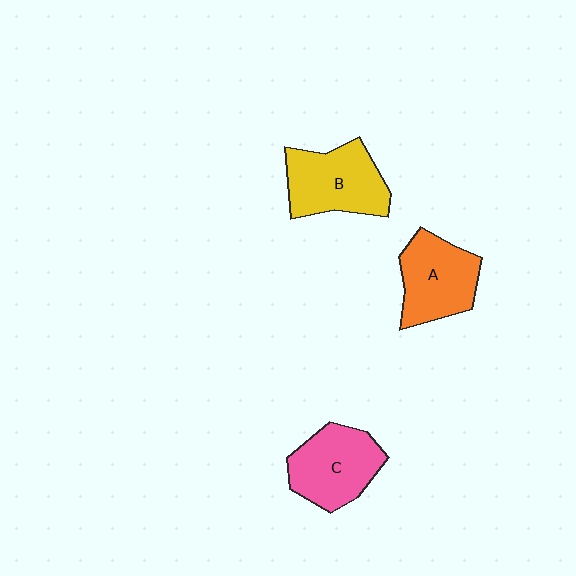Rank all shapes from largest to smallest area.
From largest to smallest: B (yellow), C (pink), A (orange).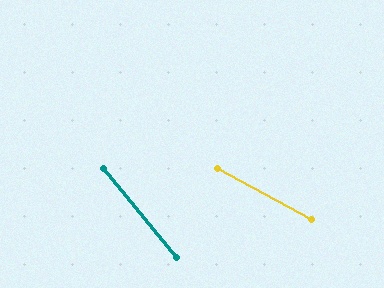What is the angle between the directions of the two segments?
Approximately 22 degrees.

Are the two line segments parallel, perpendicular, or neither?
Neither parallel nor perpendicular — they differ by about 22°.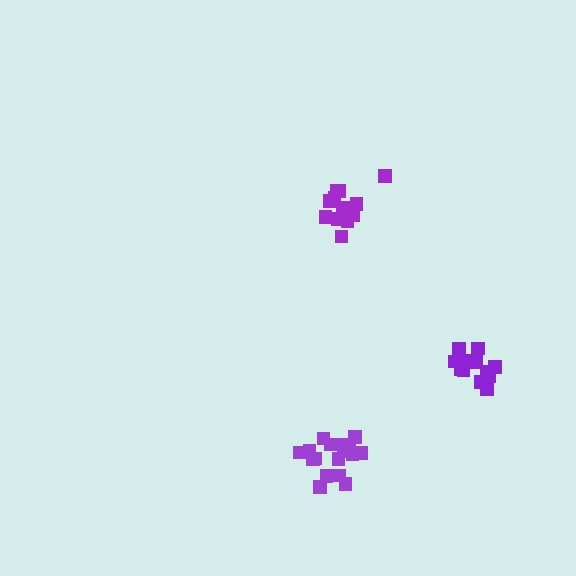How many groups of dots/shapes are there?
There are 3 groups.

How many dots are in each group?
Group 1: 16 dots, Group 2: 13 dots, Group 3: 13 dots (42 total).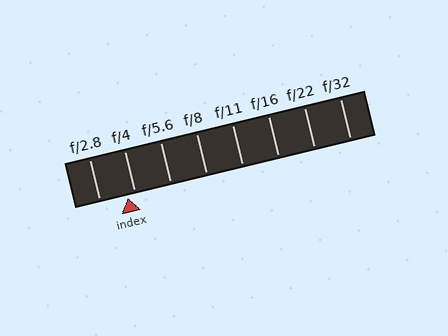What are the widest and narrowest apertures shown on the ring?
The widest aperture shown is f/2.8 and the narrowest is f/32.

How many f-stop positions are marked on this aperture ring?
There are 8 f-stop positions marked.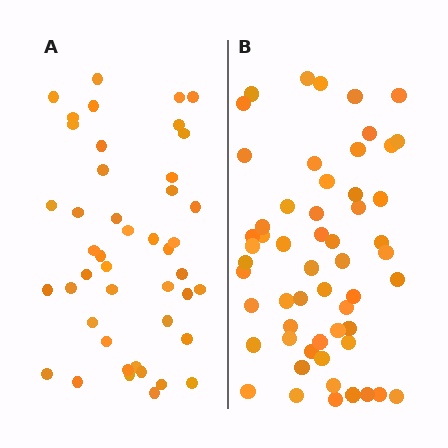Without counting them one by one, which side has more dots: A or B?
Region B (the right region) has more dots.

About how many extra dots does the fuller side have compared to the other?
Region B has roughly 12 or so more dots than region A.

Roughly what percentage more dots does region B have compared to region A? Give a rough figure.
About 25% more.